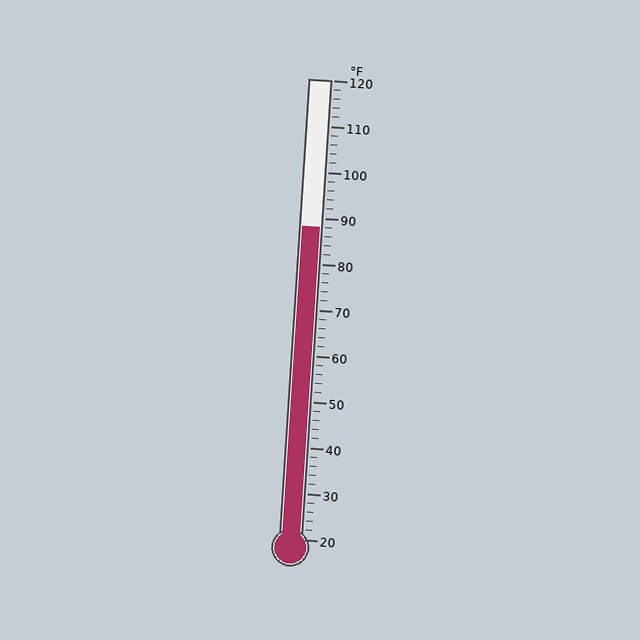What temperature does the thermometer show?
The thermometer shows approximately 88°F.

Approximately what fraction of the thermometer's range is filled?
The thermometer is filled to approximately 70% of its range.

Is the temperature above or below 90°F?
The temperature is below 90°F.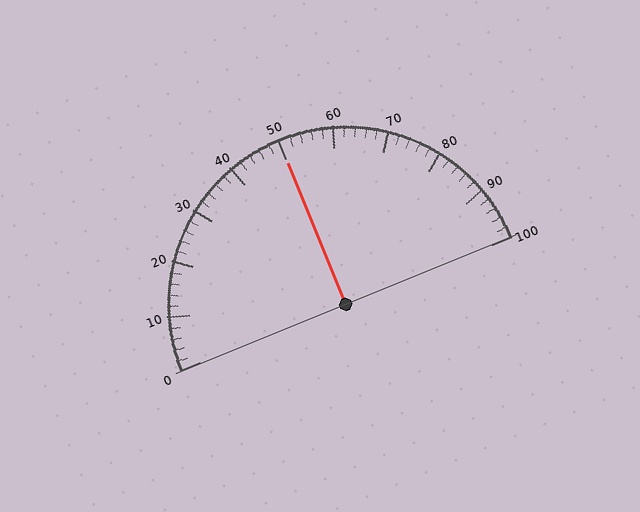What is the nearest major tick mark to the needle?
The nearest major tick mark is 50.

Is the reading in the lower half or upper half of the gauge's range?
The reading is in the upper half of the range (0 to 100).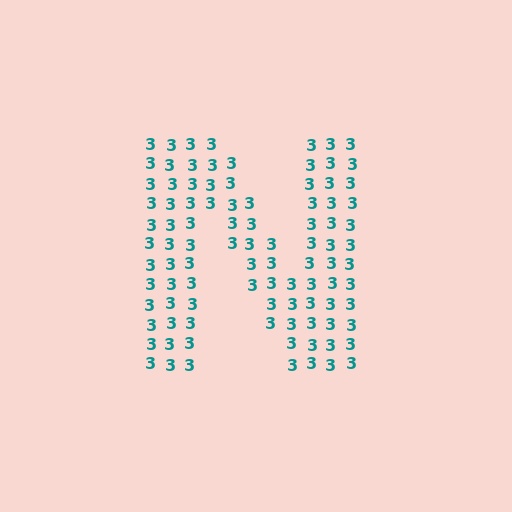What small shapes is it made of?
It is made of small digit 3's.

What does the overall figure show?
The overall figure shows the letter N.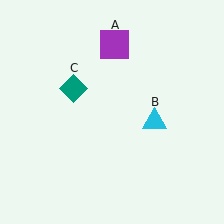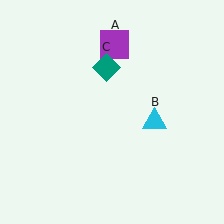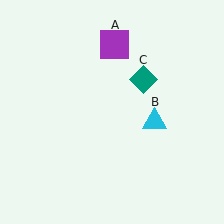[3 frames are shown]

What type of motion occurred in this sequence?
The teal diamond (object C) rotated clockwise around the center of the scene.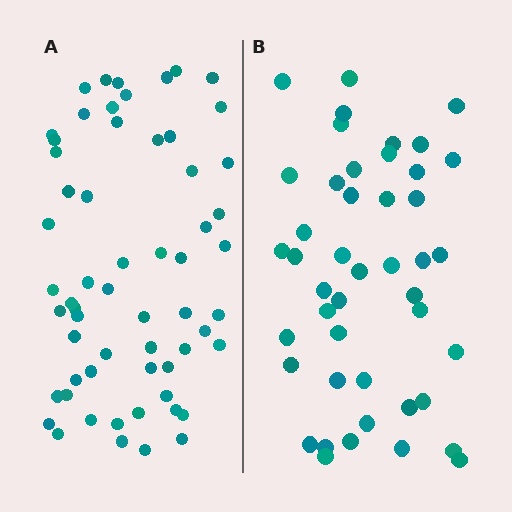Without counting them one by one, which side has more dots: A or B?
Region A (the left region) has more dots.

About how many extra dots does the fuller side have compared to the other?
Region A has approximately 15 more dots than region B.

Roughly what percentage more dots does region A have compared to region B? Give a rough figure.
About 35% more.